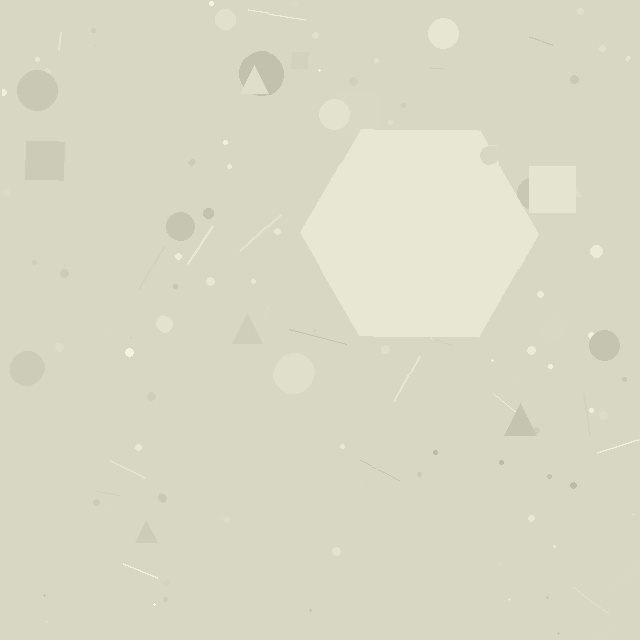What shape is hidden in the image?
A hexagon is hidden in the image.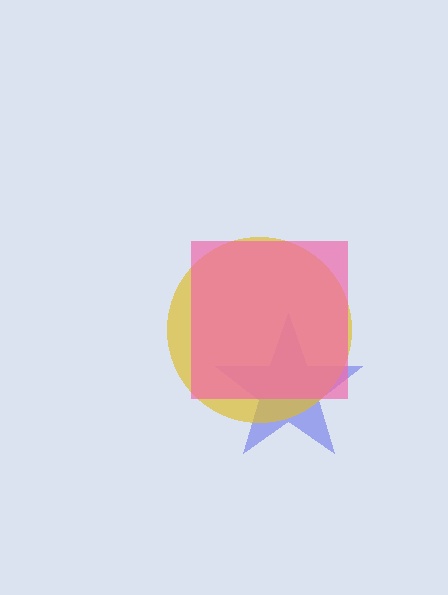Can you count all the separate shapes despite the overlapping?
Yes, there are 3 separate shapes.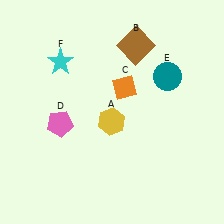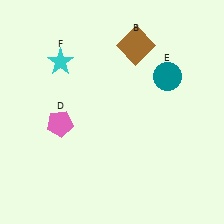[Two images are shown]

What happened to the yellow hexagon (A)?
The yellow hexagon (A) was removed in Image 2. It was in the bottom-left area of Image 1.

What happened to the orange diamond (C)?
The orange diamond (C) was removed in Image 2. It was in the top-right area of Image 1.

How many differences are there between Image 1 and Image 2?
There are 2 differences between the two images.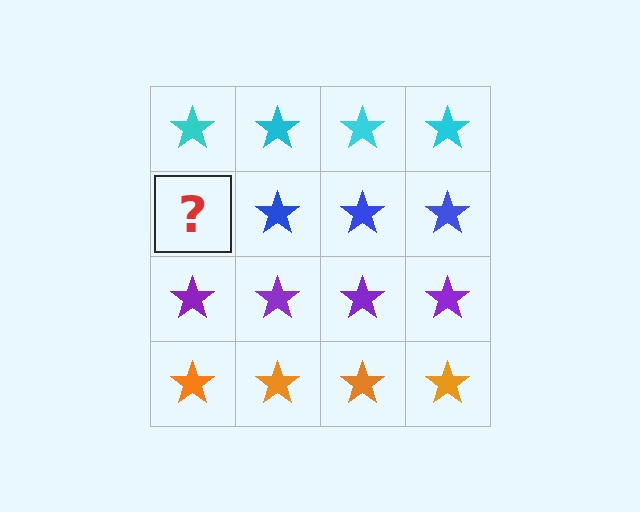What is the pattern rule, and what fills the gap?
The rule is that each row has a consistent color. The gap should be filled with a blue star.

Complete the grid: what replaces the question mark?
The question mark should be replaced with a blue star.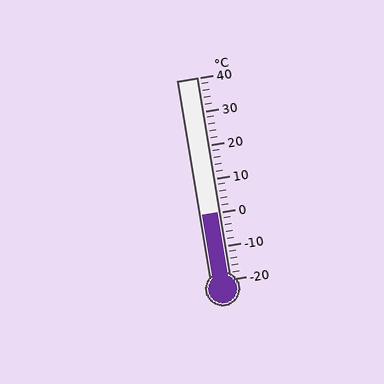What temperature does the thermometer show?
The thermometer shows approximately 0°C.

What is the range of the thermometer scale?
The thermometer scale ranges from -20°C to 40°C.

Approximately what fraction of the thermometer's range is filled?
The thermometer is filled to approximately 35% of its range.